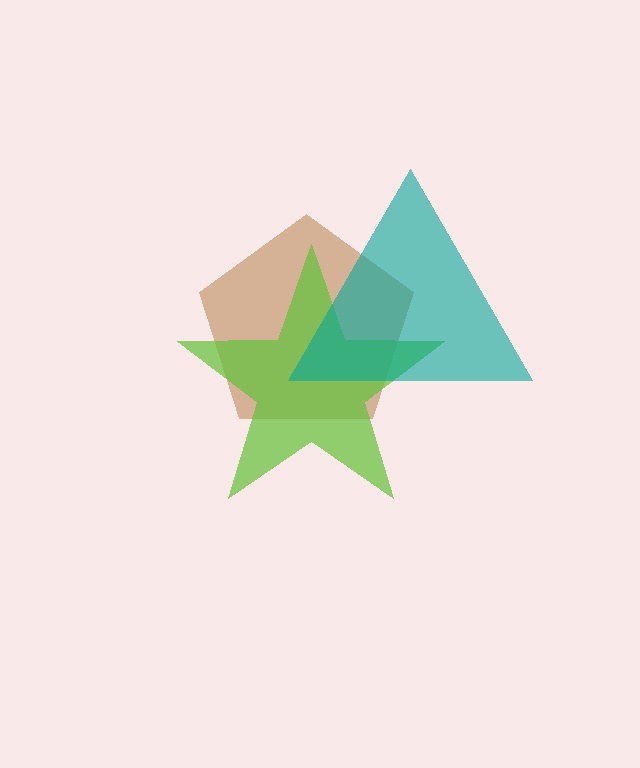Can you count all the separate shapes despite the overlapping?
Yes, there are 3 separate shapes.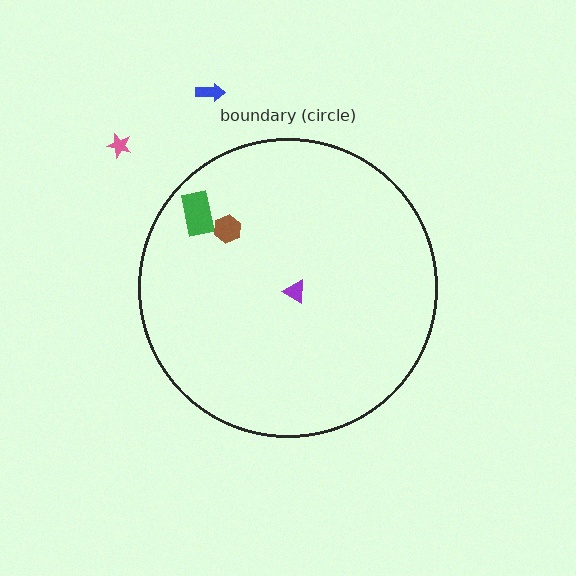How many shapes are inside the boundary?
3 inside, 2 outside.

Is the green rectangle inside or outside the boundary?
Inside.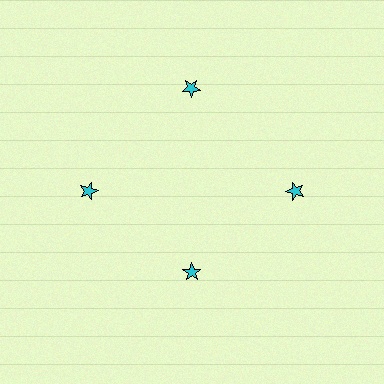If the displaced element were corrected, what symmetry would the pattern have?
It would have 4-fold rotational symmetry — the pattern would map onto itself every 90 degrees.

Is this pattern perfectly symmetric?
No. The 4 cyan stars are arranged in a ring, but one element near the 6 o'clock position is pulled inward toward the center, breaking the 4-fold rotational symmetry.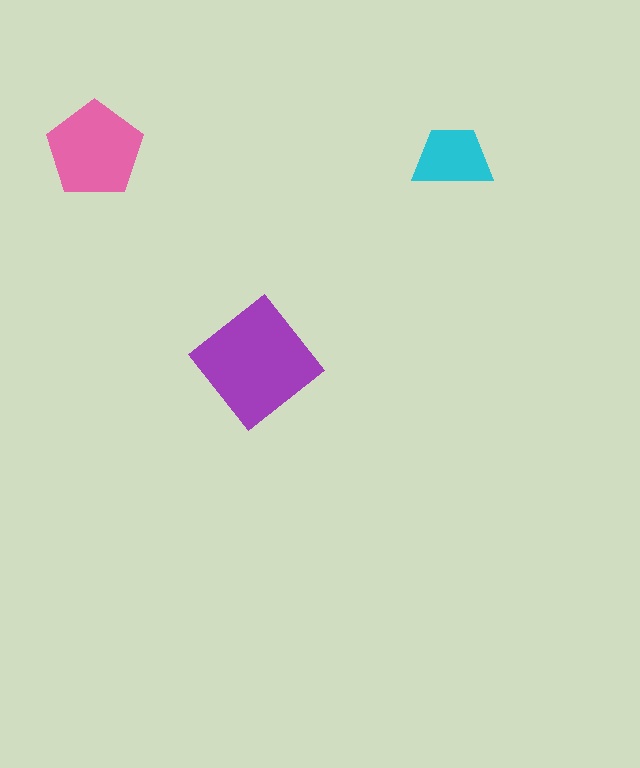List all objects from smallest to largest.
The cyan trapezoid, the pink pentagon, the purple diamond.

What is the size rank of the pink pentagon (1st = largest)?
2nd.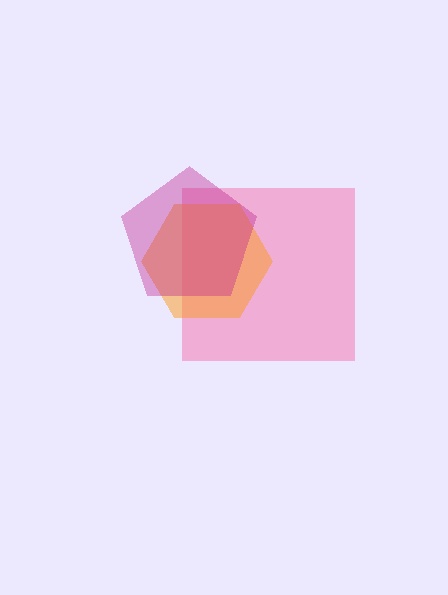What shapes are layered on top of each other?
The layered shapes are: a pink square, an orange hexagon, a magenta pentagon.